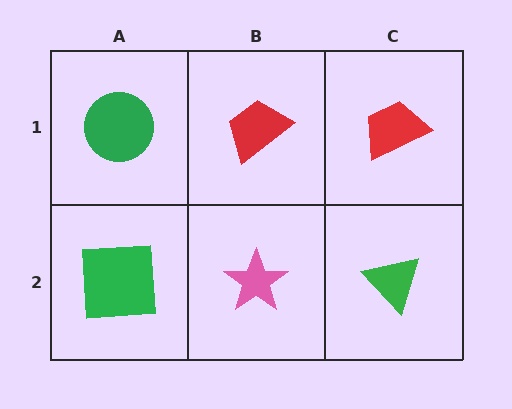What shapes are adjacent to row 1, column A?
A green square (row 2, column A), a red trapezoid (row 1, column B).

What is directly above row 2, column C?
A red trapezoid.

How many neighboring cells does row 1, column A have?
2.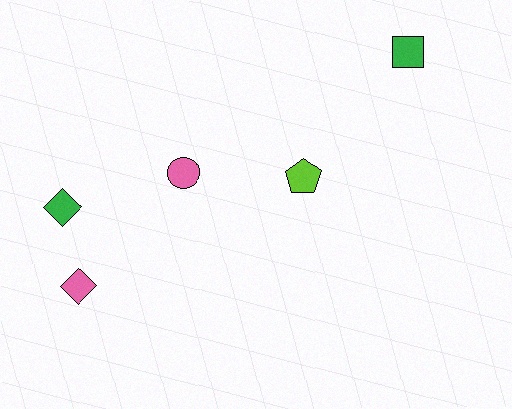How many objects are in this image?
There are 5 objects.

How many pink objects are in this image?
There are 2 pink objects.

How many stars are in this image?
There are no stars.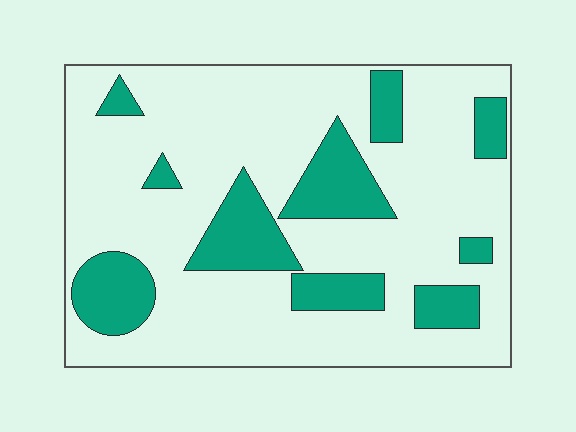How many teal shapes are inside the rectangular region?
10.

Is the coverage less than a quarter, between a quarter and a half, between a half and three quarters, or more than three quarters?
Less than a quarter.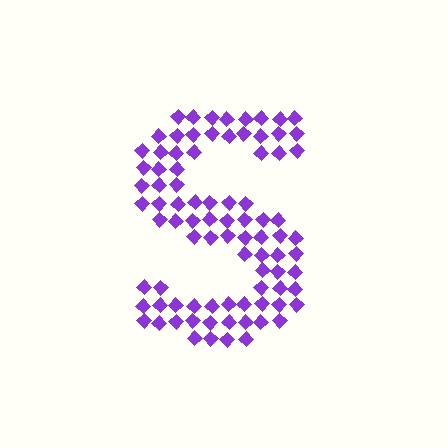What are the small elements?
The small elements are diamonds.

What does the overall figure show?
The overall figure shows the letter S.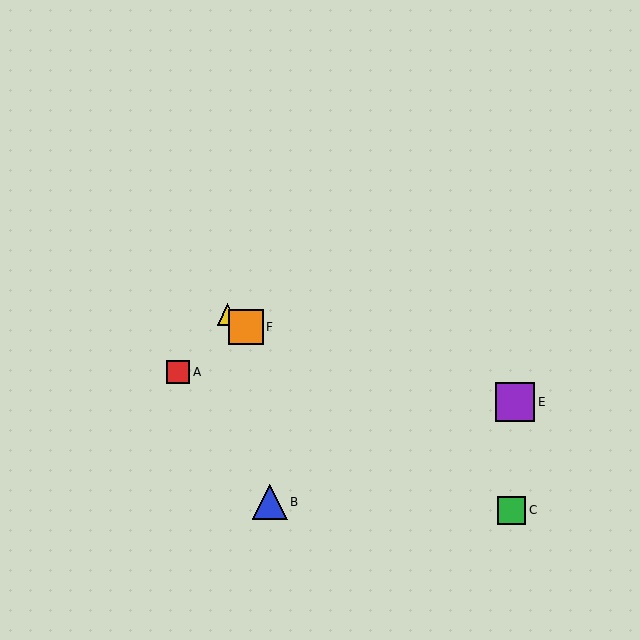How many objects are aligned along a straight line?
3 objects (C, D, F) are aligned along a straight line.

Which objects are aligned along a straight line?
Objects C, D, F are aligned along a straight line.